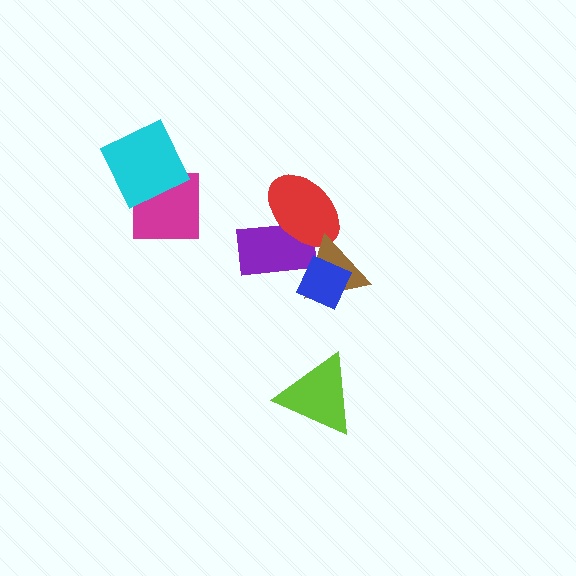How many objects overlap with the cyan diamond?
1 object overlaps with the cyan diamond.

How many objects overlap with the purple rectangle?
3 objects overlap with the purple rectangle.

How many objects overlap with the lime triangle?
0 objects overlap with the lime triangle.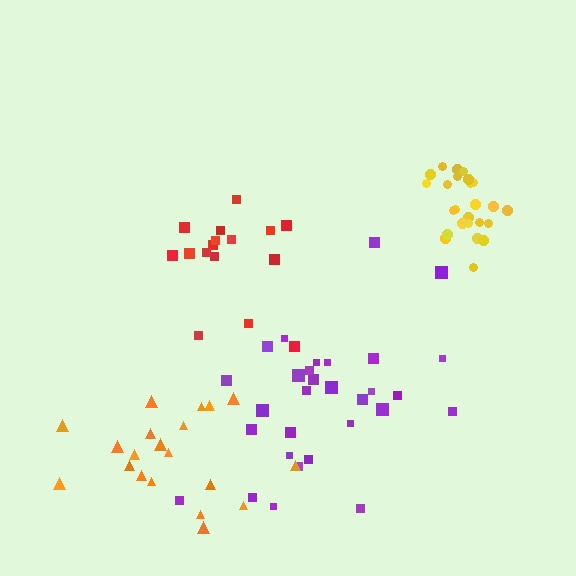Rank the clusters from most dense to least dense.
yellow, red, purple, orange.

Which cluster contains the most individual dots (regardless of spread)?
Purple (30).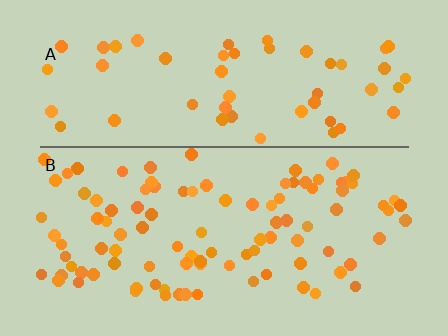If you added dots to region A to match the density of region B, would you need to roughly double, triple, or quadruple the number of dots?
Approximately double.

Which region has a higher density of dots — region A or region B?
B (the bottom).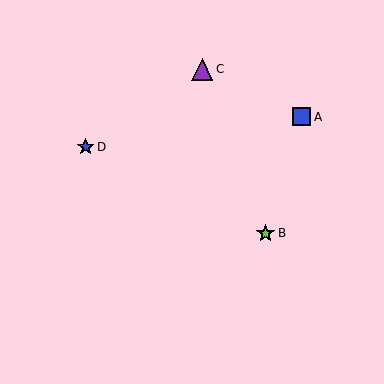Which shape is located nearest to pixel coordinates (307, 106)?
The blue square (labeled A) at (301, 117) is nearest to that location.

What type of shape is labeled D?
Shape D is a blue star.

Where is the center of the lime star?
The center of the lime star is at (266, 233).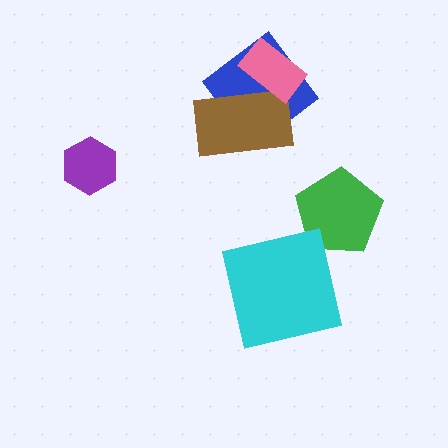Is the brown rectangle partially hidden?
Yes, it is partially covered by another shape.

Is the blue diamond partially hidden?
Yes, it is partially covered by another shape.